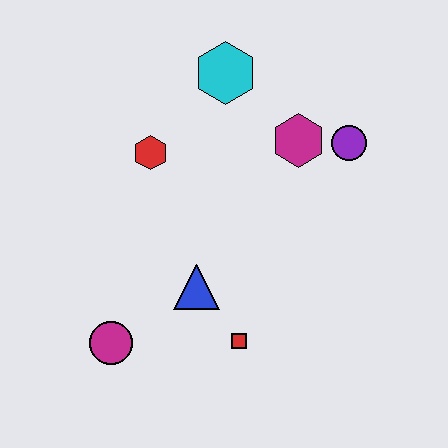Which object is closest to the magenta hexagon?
The purple circle is closest to the magenta hexagon.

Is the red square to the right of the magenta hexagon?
No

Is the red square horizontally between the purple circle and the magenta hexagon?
No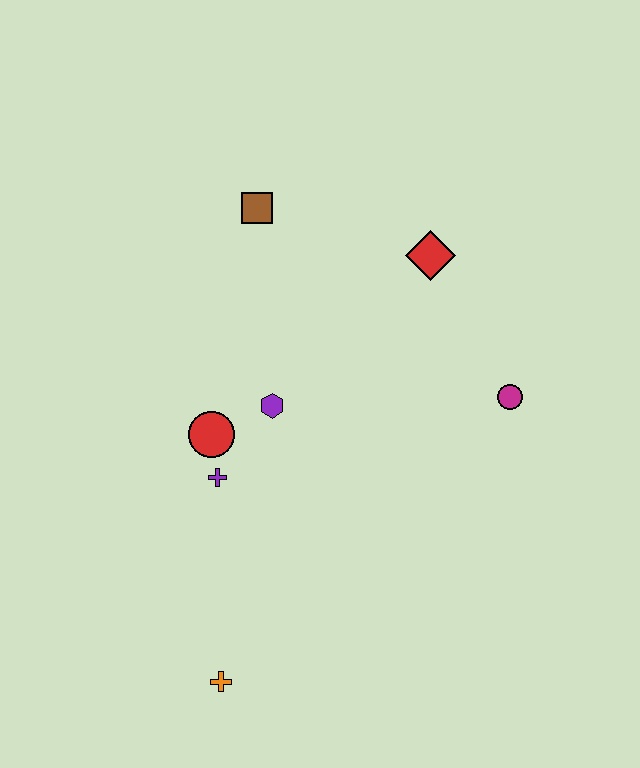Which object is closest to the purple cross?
The red circle is closest to the purple cross.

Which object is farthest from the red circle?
The magenta circle is farthest from the red circle.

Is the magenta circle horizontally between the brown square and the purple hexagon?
No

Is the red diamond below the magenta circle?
No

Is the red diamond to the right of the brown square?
Yes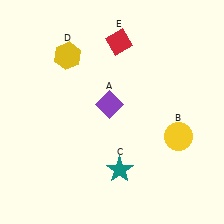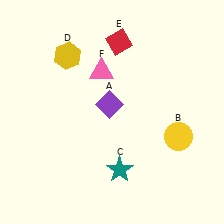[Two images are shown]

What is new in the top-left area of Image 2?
A pink triangle (F) was added in the top-left area of Image 2.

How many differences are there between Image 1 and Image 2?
There is 1 difference between the two images.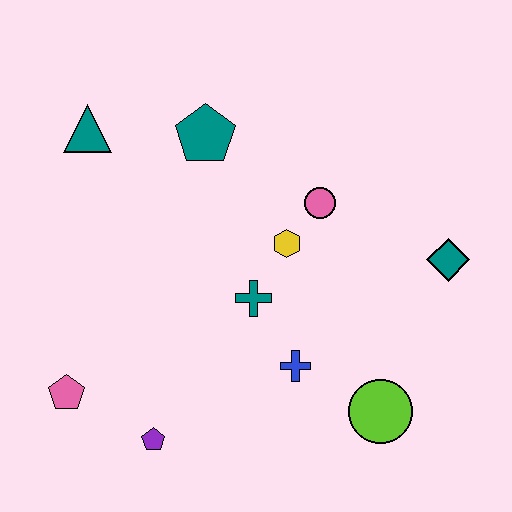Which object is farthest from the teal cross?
The teal triangle is farthest from the teal cross.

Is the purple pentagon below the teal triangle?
Yes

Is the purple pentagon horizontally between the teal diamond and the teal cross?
No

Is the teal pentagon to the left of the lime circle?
Yes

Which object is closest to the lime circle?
The blue cross is closest to the lime circle.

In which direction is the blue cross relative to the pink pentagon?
The blue cross is to the right of the pink pentagon.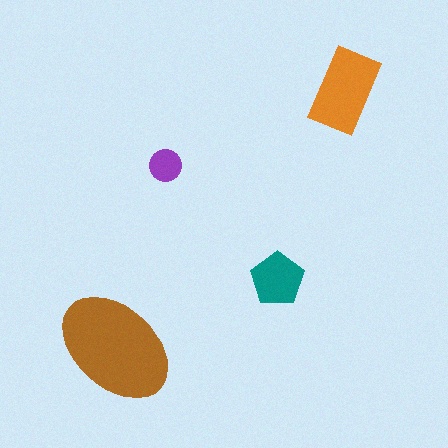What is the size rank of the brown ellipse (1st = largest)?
1st.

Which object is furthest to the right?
The orange rectangle is rightmost.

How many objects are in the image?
There are 4 objects in the image.